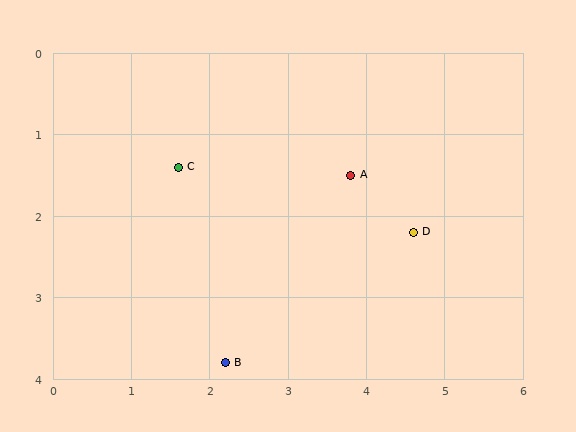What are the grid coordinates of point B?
Point B is at approximately (2.2, 3.8).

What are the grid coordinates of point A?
Point A is at approximately (3.8, 1.5).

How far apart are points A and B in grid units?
Points A and B are about 2.8 grid units apart.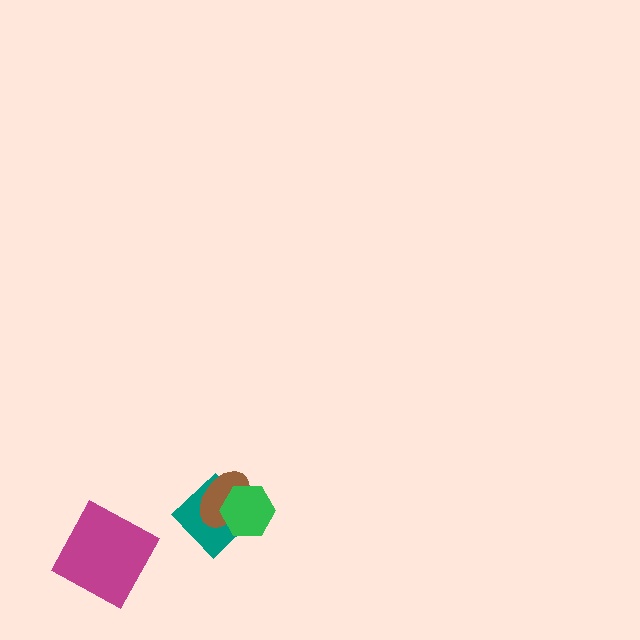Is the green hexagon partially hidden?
No, no other shape covers it.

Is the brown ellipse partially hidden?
Yes, it is partially covered by another shape.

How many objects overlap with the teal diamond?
2 objects overlap with the teal diamond.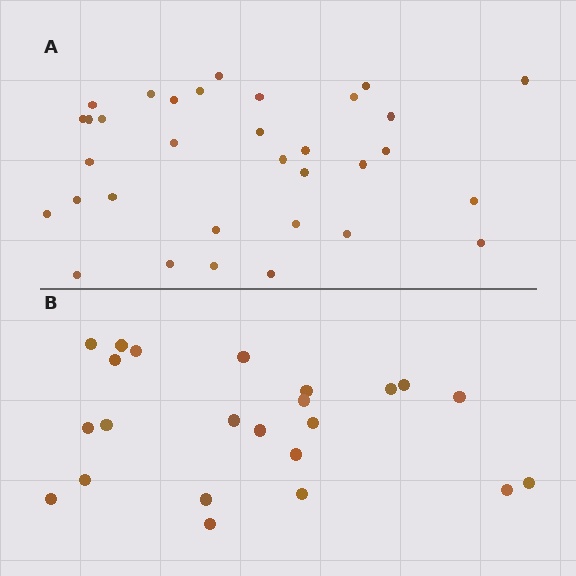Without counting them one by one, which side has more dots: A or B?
Region A (the top region) has more dots.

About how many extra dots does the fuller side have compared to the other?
Region A has roughly 10 or so more dots than region B.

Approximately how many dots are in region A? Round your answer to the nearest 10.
About 30 dots. (The exact count is 33, which rounds to 30.)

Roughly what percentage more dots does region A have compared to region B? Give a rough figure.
About 45% more.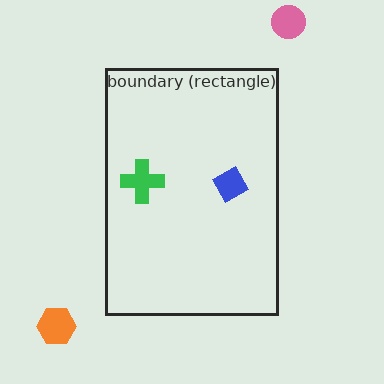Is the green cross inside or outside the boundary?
Inside.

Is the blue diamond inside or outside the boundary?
Inside.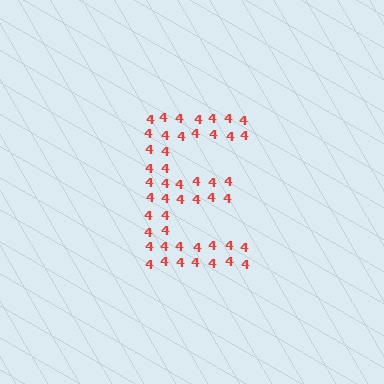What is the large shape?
The large shape is the letter E.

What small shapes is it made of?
It is made of small digit 4's.